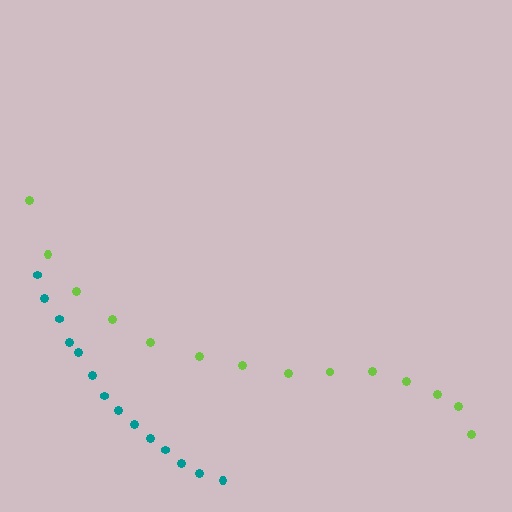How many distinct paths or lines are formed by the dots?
There are 2 distinct paths.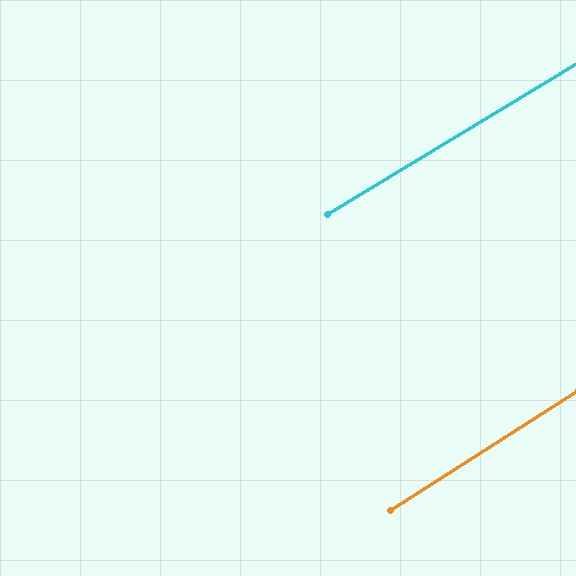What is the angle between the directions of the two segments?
Approximately 1 degree.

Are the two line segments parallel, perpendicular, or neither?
Parallel — their directions differ by only 1.4°.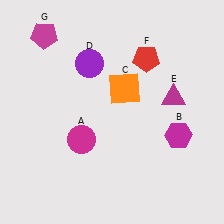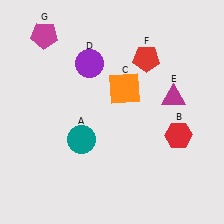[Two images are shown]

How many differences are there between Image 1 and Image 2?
There are 2 differences between the two images.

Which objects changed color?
A changed from magenta to teal. B changed from magenta to red.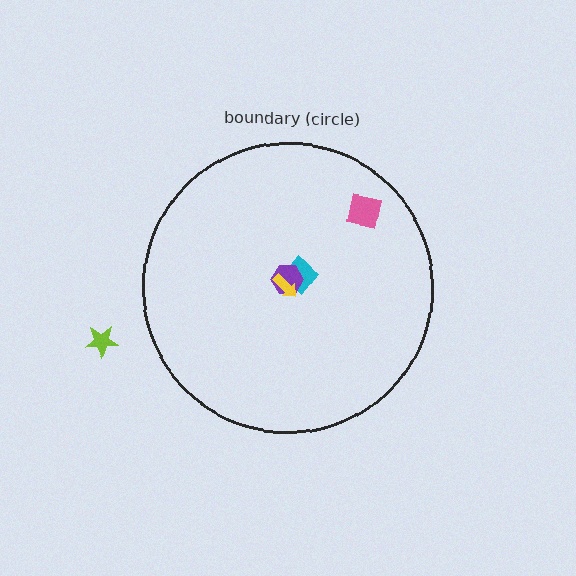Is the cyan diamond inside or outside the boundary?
Inside.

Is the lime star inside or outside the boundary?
Outside.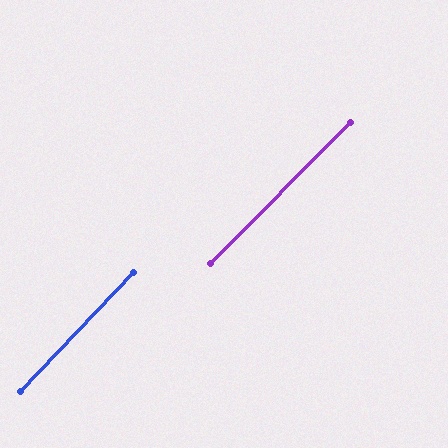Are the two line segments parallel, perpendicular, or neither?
Parallel — their directions differ by only 1.2°.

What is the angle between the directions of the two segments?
Approximately 1 degree.